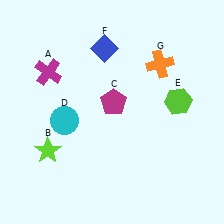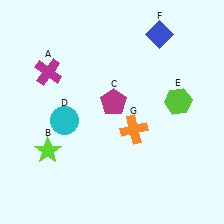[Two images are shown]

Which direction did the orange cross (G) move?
The orange cross (G) moved down.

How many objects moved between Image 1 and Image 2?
2 objects moved between the two images.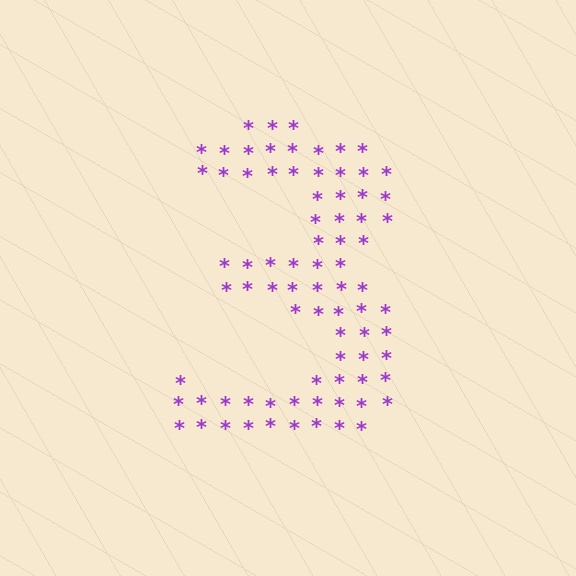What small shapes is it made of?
It is made of small asterisks.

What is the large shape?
The large shape is the digit 3.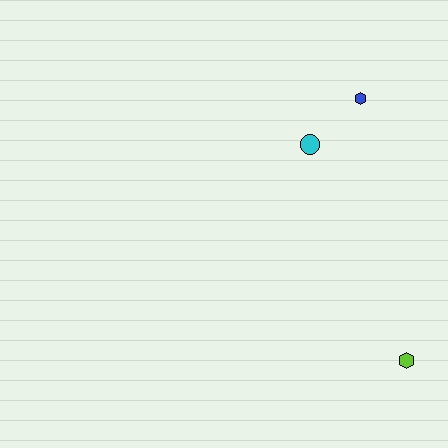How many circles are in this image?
There is 1 circle.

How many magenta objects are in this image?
There are no magenta objects.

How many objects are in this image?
There are 3 objects.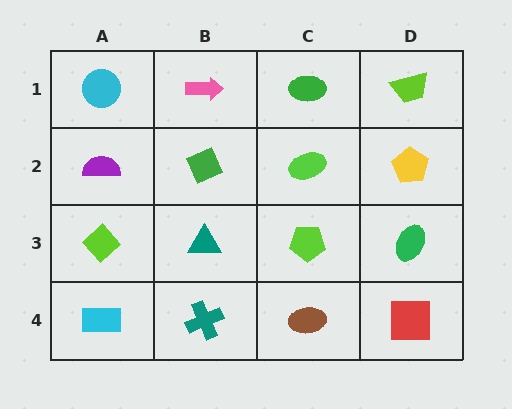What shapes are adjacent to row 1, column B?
A green diamond (row 2, column B), a cyan circle (row 1, column A), a green ellipse (row 1, column C).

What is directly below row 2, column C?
A lime pentagon.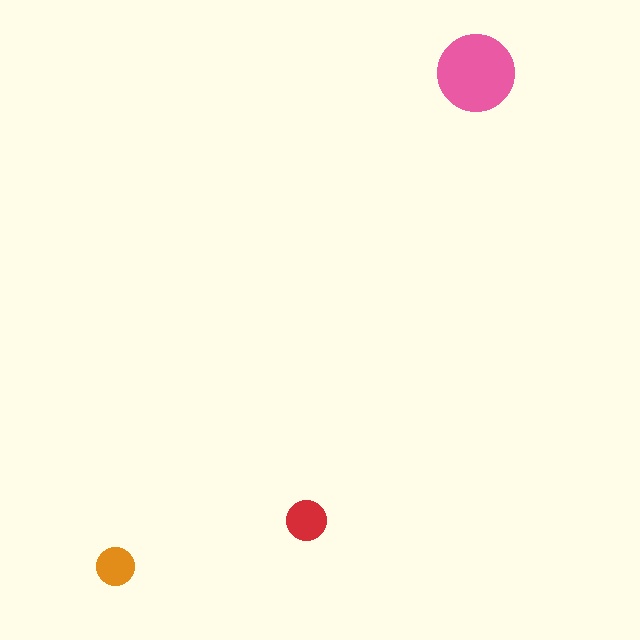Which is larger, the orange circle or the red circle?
The red one.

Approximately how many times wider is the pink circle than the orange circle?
About 2 times wider.